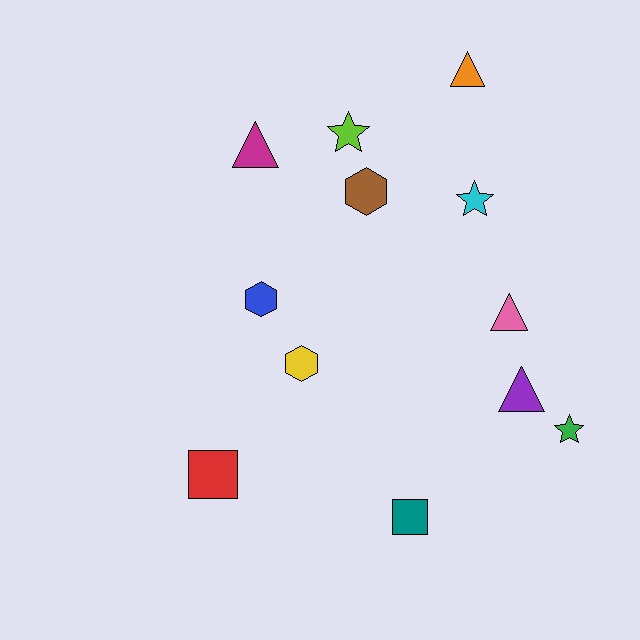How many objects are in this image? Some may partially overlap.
There are 12 objects.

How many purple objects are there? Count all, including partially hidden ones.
There is 1 purple object.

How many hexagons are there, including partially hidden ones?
There are 3 hexagons.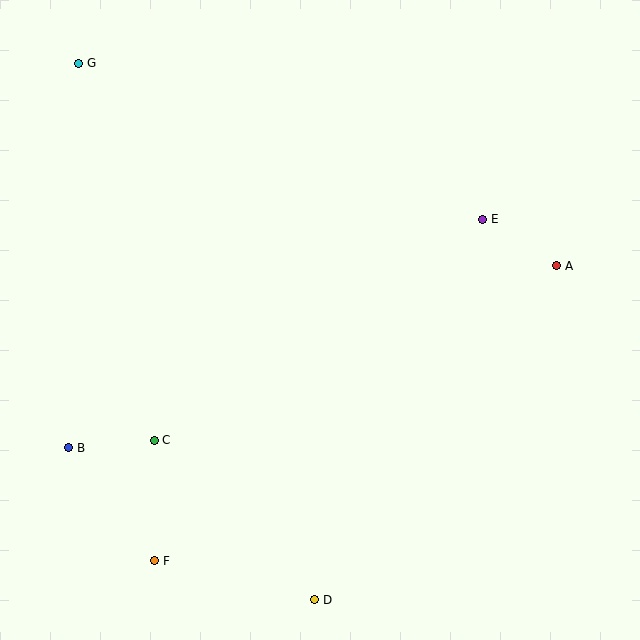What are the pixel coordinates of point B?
Point B is at (69, 448).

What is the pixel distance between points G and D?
The distance between G and D is 586 pixels.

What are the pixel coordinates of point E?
Point E is at (483, 219).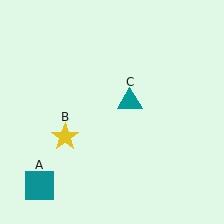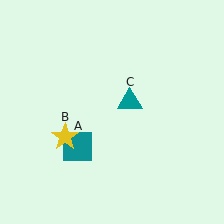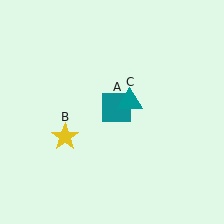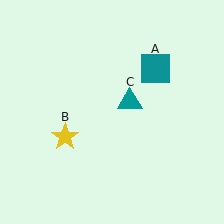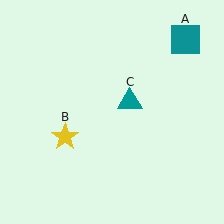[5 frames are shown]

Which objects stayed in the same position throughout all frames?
Yellow star (object B) and teal triangle (object C) remained stationary.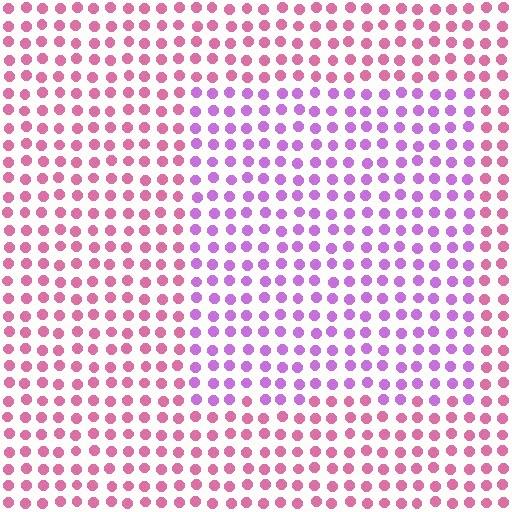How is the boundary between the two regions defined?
The boundary is defined purely by a slight shift in hue (about 42 degrees). Spacing, size, and orientation are identical on both sides.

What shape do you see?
I see a rectangle.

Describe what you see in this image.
The image is filled with small pink elements in a uniform arrangement. A rectangle-shaped region is visible where the elements are tinted to a slightly different hue, forming a subtle color boundary.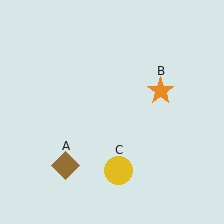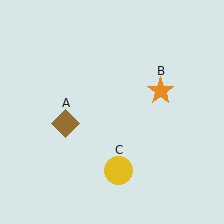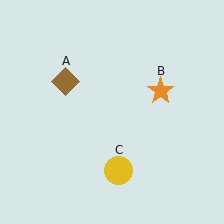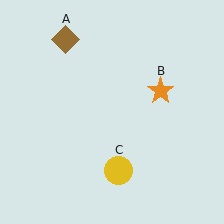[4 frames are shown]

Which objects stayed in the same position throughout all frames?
Orange star (object B) and yellow circle (object C) remained stationary.